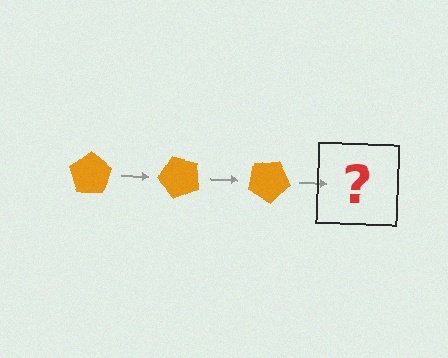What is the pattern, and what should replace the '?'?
The pattern is that the pentagon rotates 50 degrees each step. The '?' should be an orange pentagon rotated 150 degrees.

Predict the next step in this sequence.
The next step is an orange pentagon rotated 150 degrees.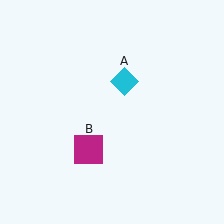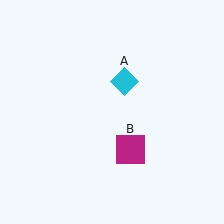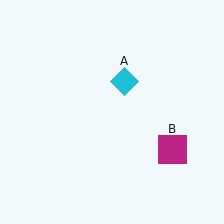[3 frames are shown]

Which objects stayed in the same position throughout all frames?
Cyan diamond (object A) remained stationary.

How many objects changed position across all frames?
1 object changed position: magenta square (object B).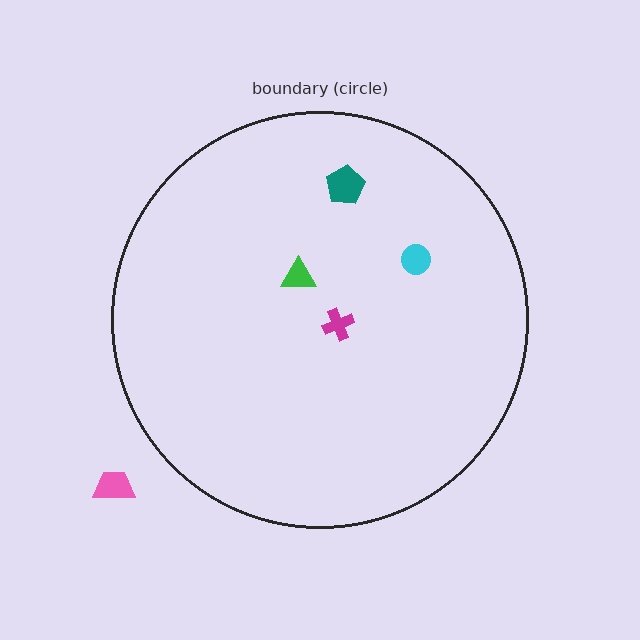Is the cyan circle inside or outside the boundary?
Inside.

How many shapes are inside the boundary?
4 inside, 1 outside.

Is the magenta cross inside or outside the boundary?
Inside.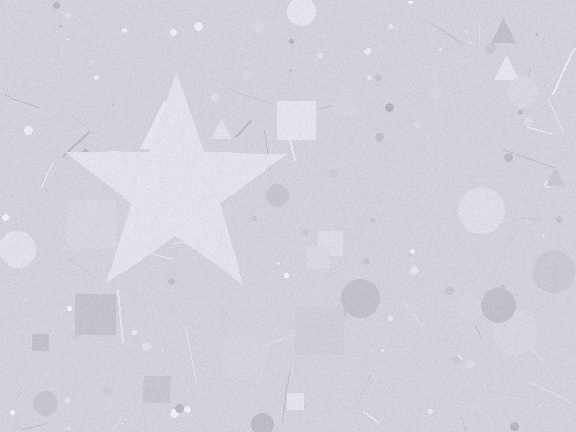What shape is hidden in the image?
A star is hidden in the image.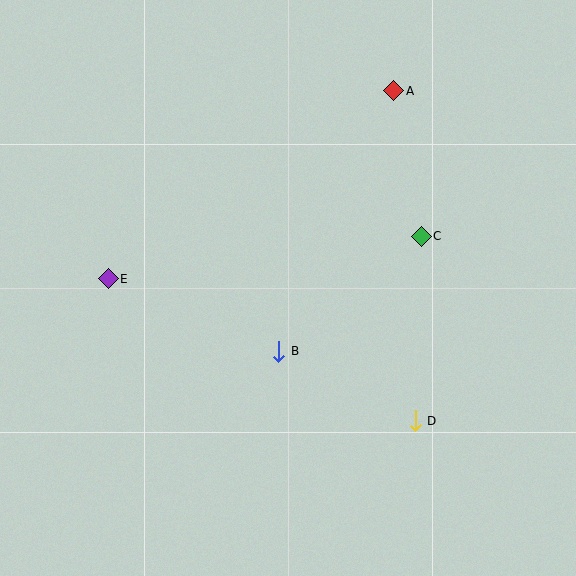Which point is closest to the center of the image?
Point B at (279, 351) is closest to the center.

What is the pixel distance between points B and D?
The distance between B and D is 153 pixels.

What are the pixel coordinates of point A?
Point A is at (394, 91).